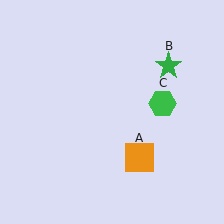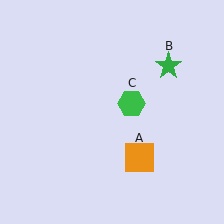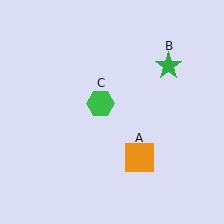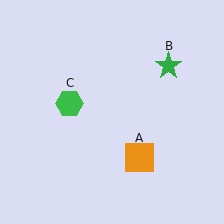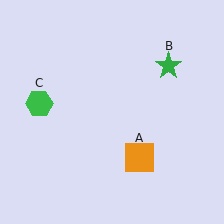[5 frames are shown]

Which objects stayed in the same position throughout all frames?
Orange square (object A) and green star (object B) remained stationary.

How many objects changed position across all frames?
1 object changed position: green hexagon (object C).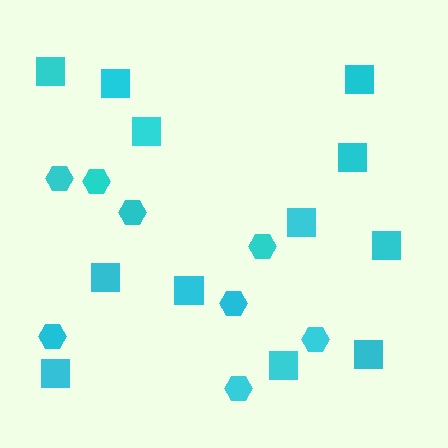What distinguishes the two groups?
There are 2 groups: one group of hexagons (8) and one group of squares (12).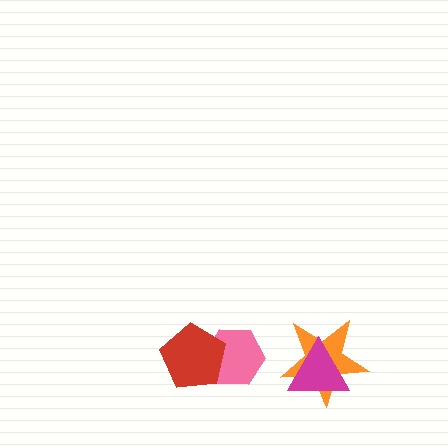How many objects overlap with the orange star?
1 object overlaps with the orange star.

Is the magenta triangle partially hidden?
No, no other shape covers it.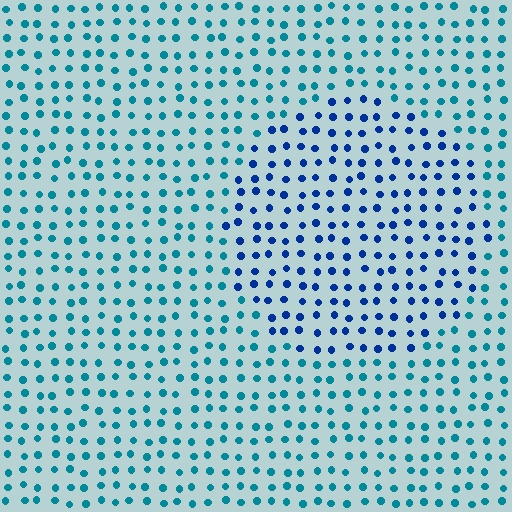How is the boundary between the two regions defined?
The boundary is defined purely by a slight shift in hue (about 35 degrees). Spacing, size, and orientation are identical on both sides.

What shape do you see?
I see a circle.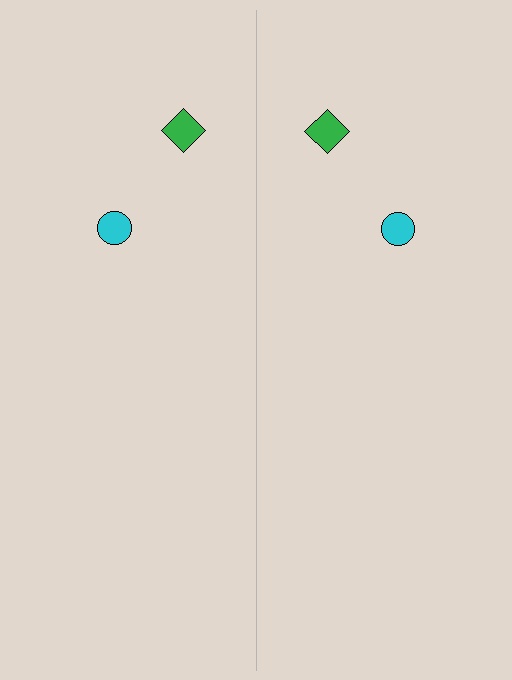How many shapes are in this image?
There are 4 shapes in this image.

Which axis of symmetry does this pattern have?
The pattern has a vertical axis of symmetry running through the center of the image.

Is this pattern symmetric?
Yes, this pattern has bilateral (reflection) symmetry.